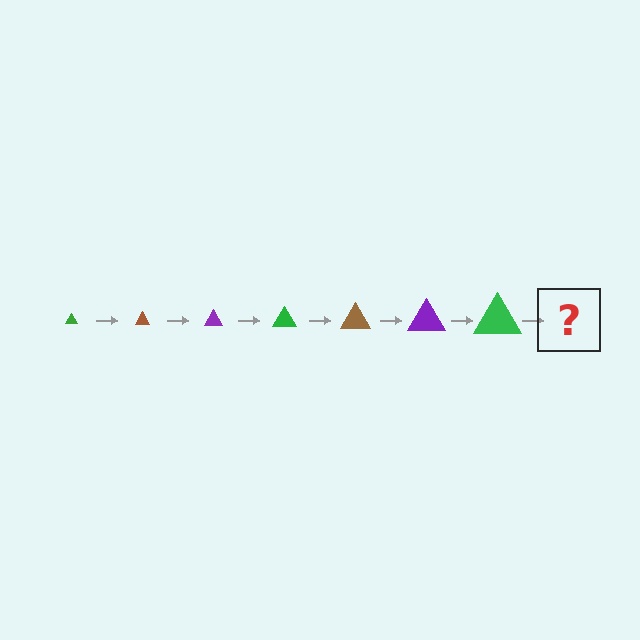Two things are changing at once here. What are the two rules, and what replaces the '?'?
The two rules are that the triangle grows larger each step and the color cycles through green, brown, and purple. The '?' should be a brown triangle, larger than the previous one.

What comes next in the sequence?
The next element should be a brown triangle, larger than the previous one.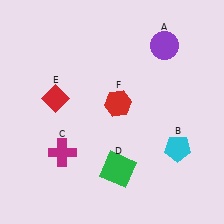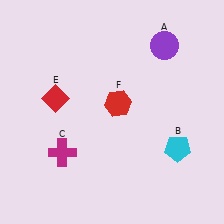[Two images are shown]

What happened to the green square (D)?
The green square (D) was removed in Image 2. It was in the bottom-right area of Image 1.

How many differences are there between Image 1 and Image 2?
There is 1 difference between the two images.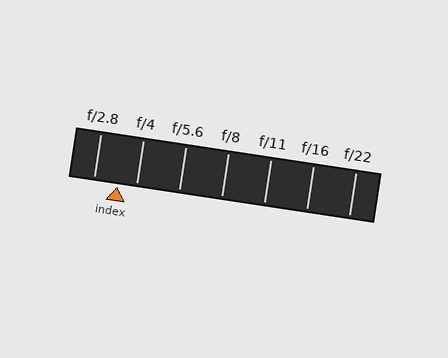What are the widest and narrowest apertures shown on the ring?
The widest aperture shown is f/2.8 and the narrowest is f/22.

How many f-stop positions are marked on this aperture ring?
There are 7 f-stop positions marked.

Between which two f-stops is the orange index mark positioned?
The index mark is between f/2.8 and f/4.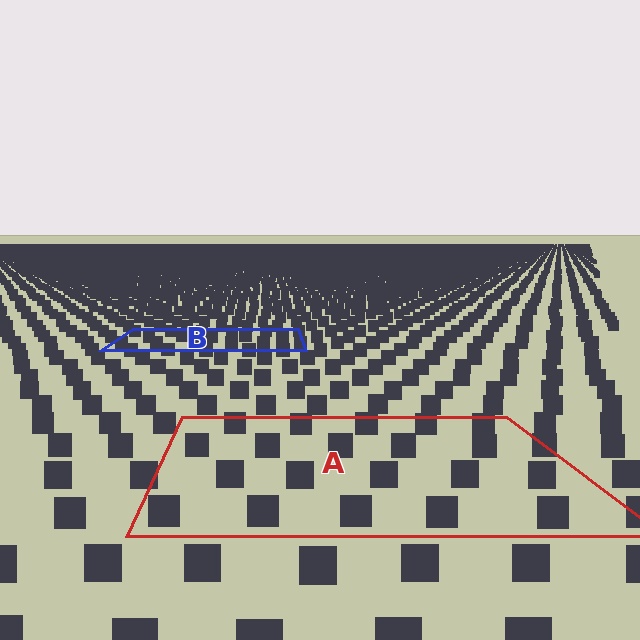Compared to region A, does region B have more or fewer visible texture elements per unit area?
Region B has more texture elements per unit area — they are packed more densely because it is farther away.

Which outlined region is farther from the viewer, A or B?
Region B is farther from the viewer — the texture elements inside it appear smaller and more densely packed.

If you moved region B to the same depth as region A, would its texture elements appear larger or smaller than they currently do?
They would appear larger. At a closer depth, the same texture elements are projected at a bigger on-screen size.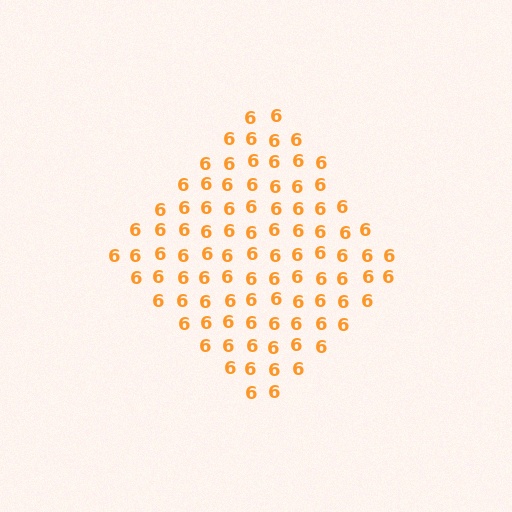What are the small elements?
The small elements are digit 6's.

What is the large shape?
The large shape is a diamond.